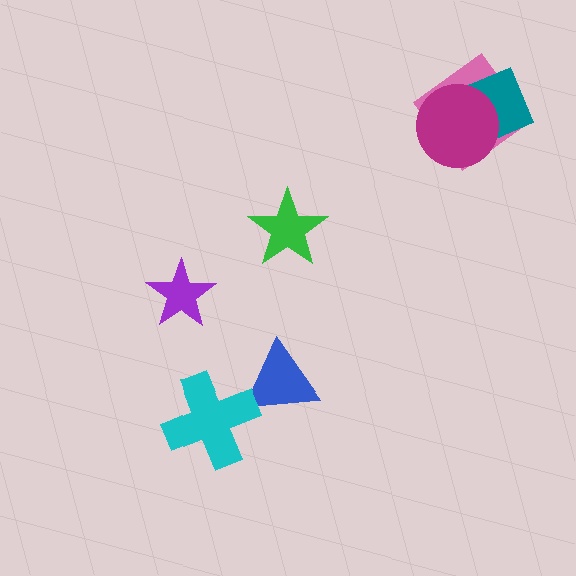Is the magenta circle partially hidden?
No, no other shape covers it.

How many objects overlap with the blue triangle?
1 object overlaps with the blue triangle.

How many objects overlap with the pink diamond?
2 objects overlap with the pink diamond.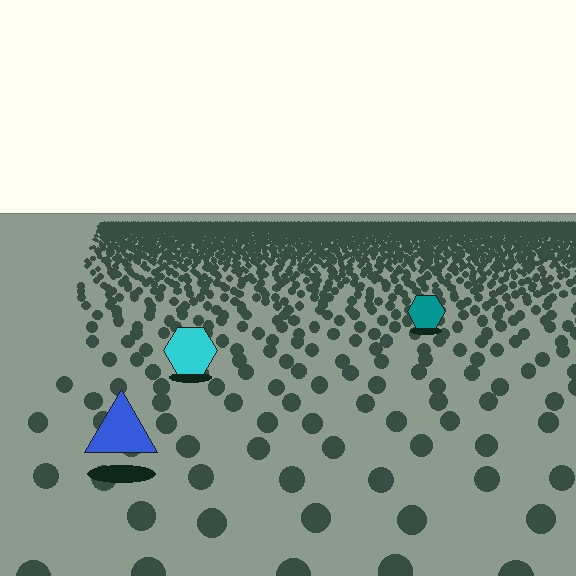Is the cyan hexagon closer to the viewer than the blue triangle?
No. The blue triangle is closer — you can tell from the texture gradient: the ground texture is coarser near it.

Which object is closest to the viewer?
The blue triangle is closest. The texture marks near it are larger and more spread out.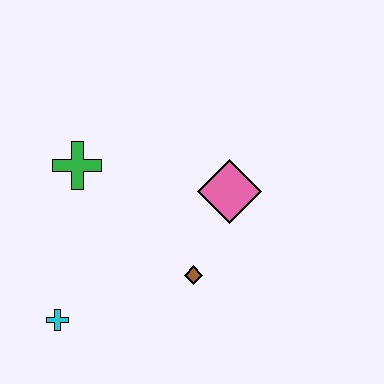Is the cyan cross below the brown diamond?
Yes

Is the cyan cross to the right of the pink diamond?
No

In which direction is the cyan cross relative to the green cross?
The cyan cross is below the green cross.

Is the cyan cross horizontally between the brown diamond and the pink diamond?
No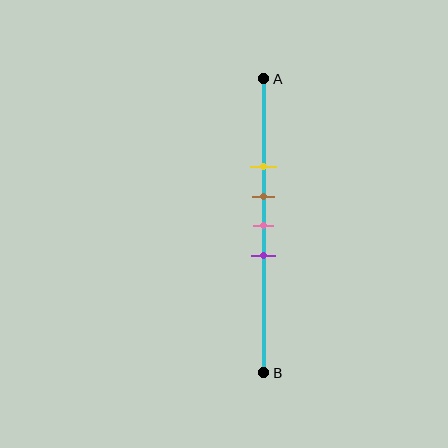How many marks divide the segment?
There are 4 marks dividing the segment.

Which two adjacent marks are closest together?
The brown and pink marks are the closest adjacent pair.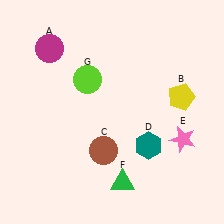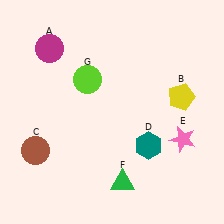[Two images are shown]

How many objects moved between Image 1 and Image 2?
1 object moved between the two images.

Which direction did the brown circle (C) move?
The brown circle (C) moved left.